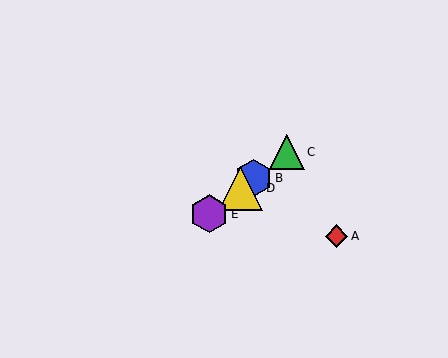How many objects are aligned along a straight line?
4 objects (B, C, D, E) are aligned along a straight line.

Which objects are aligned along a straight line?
Objects B, C, D, E are aligned along a straight line.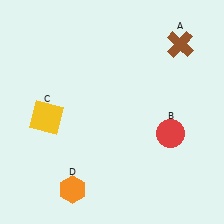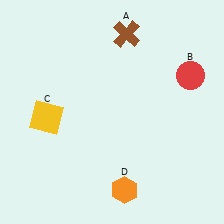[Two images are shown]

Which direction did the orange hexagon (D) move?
The orange hexagon (D) moved right.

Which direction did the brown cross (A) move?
The brown cross (A) moved left.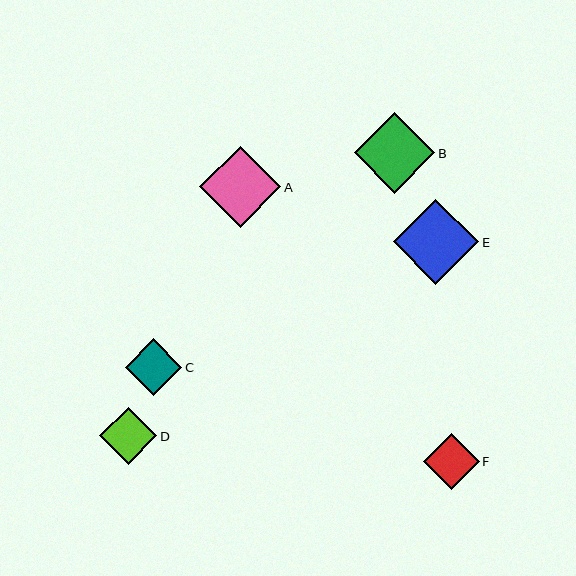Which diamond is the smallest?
Diamond F is the smallest with a size of approximately 56 pixels.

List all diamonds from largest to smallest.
From largest to smallest: E, A, B, D, C, F.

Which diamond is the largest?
Diamond E is the largest with a size of approximately 86 pixels.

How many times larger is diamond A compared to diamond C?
Diamond A is approximately 1.4 times the size of diamond C.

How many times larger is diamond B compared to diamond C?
Diamond B is approximately 1.4 times the size of diamond C.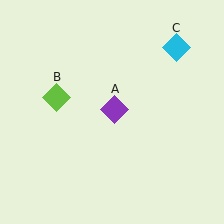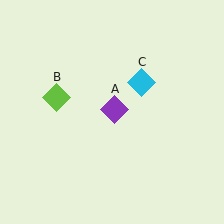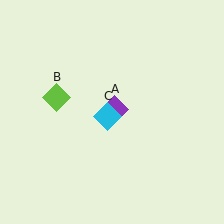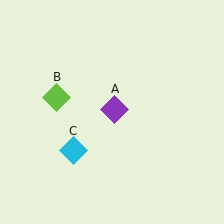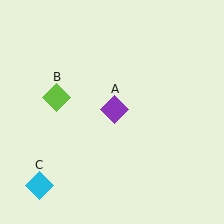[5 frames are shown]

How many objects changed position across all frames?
1 object changed position: cyan diamond (object C).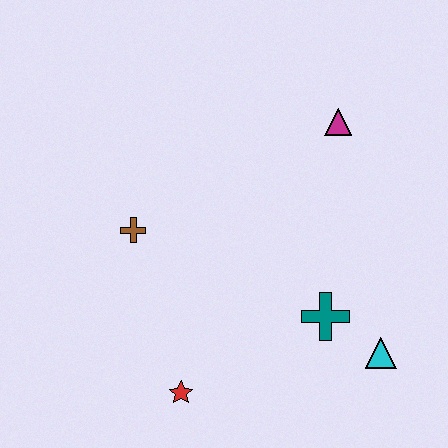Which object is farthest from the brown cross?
The cyan triangle is farthest from the brown cross.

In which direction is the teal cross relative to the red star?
The teal cross is to the right of the red star.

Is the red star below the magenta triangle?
Yes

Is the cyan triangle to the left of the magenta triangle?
No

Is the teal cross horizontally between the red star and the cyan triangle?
Yes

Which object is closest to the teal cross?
The cyan triangle is closest to the teal cross.